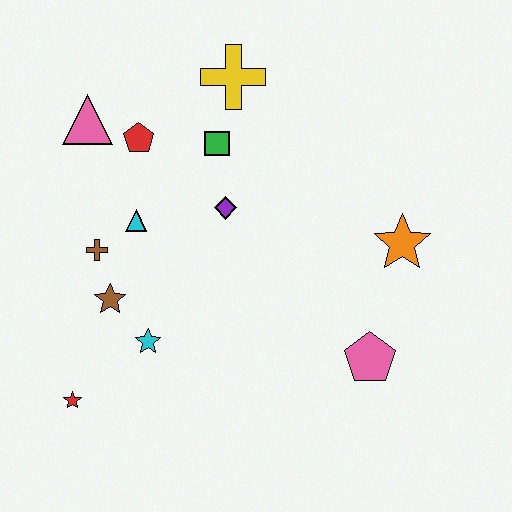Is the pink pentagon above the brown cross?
No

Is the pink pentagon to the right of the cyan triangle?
Yes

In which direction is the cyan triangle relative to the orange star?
The cyan triangle is to the left of the orange star.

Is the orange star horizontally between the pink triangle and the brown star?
No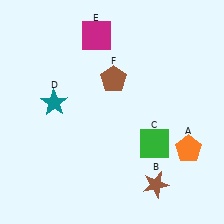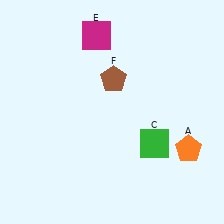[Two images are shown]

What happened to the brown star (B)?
The brown star (B) was removed in Image 2. It was in the bottom-right area of Image 1.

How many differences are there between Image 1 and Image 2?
There are 2 differences between the two images.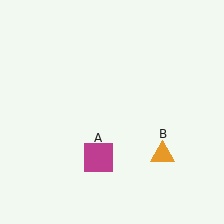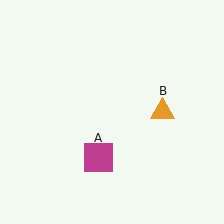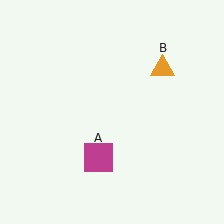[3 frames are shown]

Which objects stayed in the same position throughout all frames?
Magenta square (object A) remained stationary.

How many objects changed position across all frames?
1 object changed position: orange triangle (object B).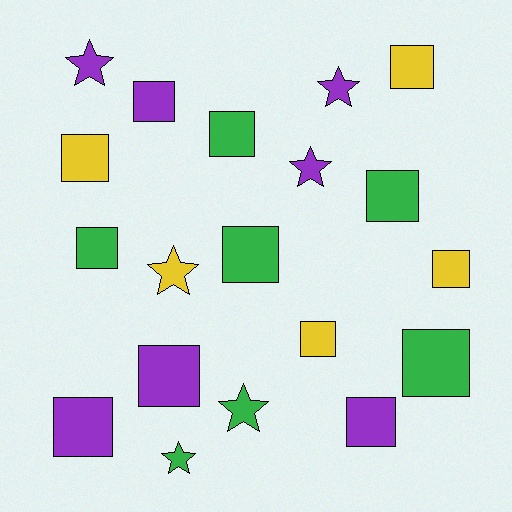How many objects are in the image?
There are 19 objects.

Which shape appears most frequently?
Square, with 13 objects.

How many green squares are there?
There are 5 green squares.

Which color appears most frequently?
Purple, with 7 objects.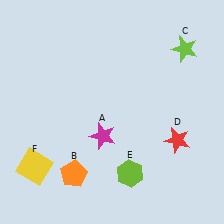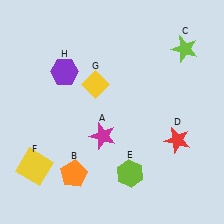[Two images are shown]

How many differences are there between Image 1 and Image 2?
There are 2 differences between the two images.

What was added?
A yellow diamond (G), a purple hexagon (H) were added in Image 2.